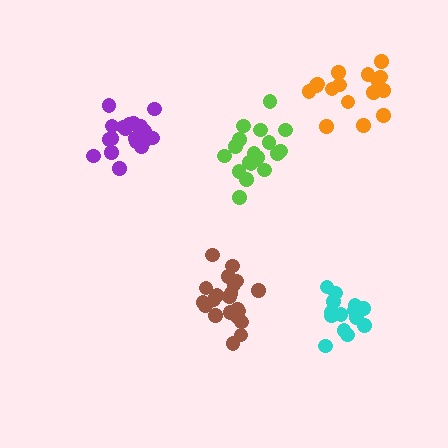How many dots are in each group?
Group 1: 16 dots, Group 2: 21 dots, Group 3: 20 dots, Group 4: 19 dots, Group 5: 15 dots (91 total).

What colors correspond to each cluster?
The clusters are colored: orange, brown, purple, lime, cyan.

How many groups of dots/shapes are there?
There are 5 groups.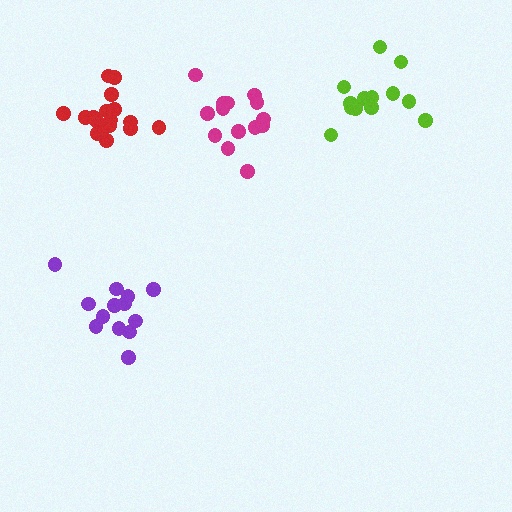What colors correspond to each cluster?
The clusters are colored: purple, magenta, lime, red.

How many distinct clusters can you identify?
There are 4 distinct clusters.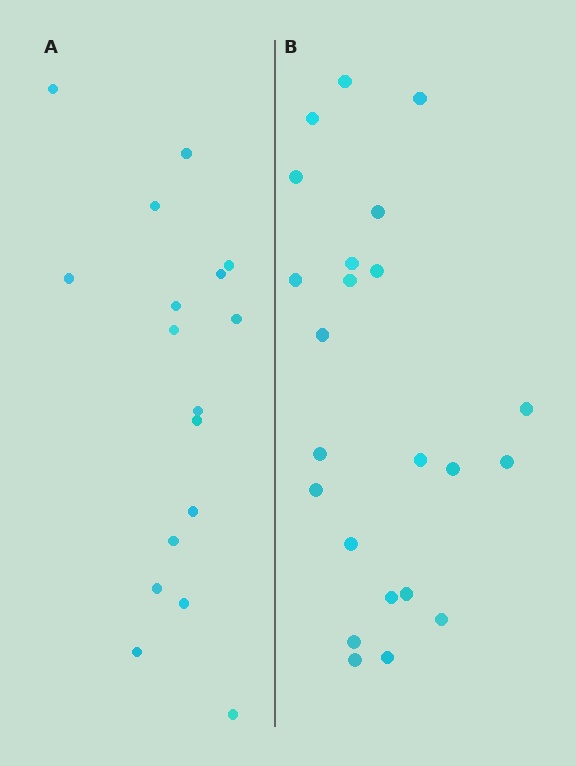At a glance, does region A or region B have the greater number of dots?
Region B (the right region) has more dots.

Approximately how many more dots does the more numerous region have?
Region B has about 6 more dots than region A.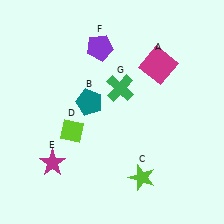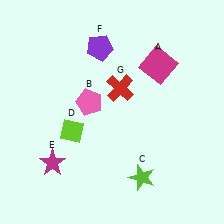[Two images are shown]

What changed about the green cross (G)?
In Image 1, G is green. In Image 2, it changed to red.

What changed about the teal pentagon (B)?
In Image 1, B is teal. In Image 2, it changed to pink.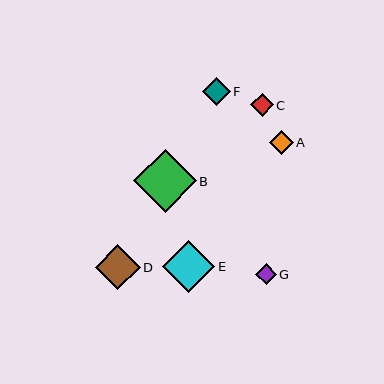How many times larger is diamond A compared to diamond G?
Diamond A is approximately 1.2 times the size of diamond G.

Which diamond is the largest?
Diamond B is the largest with a size of approximately 63 pixels.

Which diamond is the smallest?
Diamond G is the smallest with a size of approximately 20 pixels.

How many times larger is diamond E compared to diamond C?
Diamond E is approximately 2.3 times the size of diamond C.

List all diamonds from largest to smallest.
From largest to smallest: B, E, D, F, A, C, G.